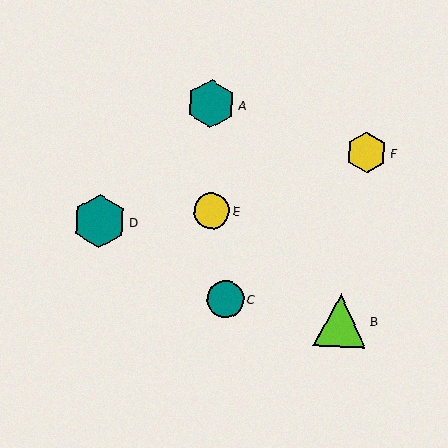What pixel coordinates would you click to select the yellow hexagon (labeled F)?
Click at (367, 152) to select the yellow hexagon F.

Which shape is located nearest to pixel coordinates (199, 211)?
The yellow circle (labeled E) at (212, 211) is nearest to that location.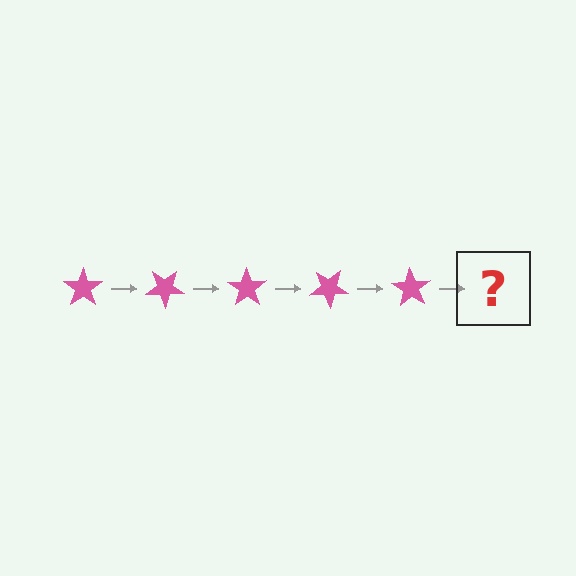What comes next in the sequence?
The next element should be a pink star rotated 175 degrees.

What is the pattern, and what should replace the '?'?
The pattern is that the star rotates 35 degrees each step. The '?' should be a pink star rotated 175 degrees.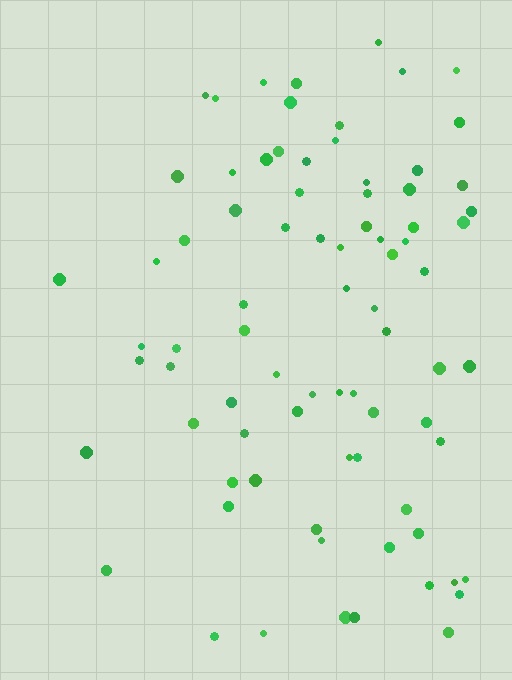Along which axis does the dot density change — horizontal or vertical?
Horizontal.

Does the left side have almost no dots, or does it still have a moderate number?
Still a moderate number, just noticeably fewer than the right.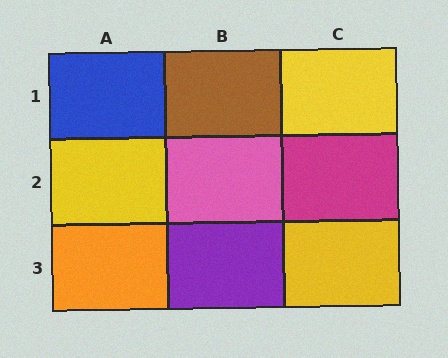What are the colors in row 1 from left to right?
Blue, brown, yellow.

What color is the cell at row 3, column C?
Yellow.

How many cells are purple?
1 cell is purple.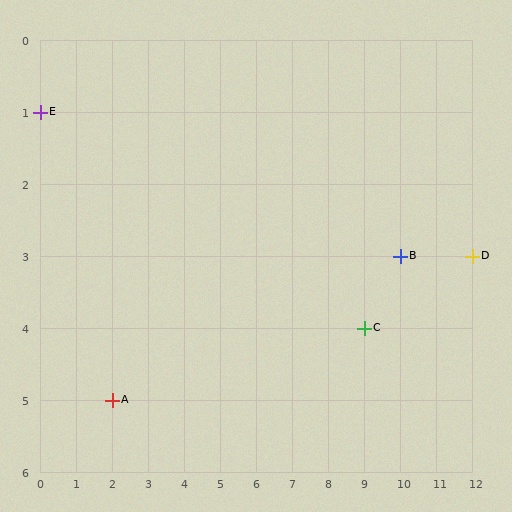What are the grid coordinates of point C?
Point C is at grid coordinates (9, 4).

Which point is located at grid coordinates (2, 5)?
Point A is at (2, 5).